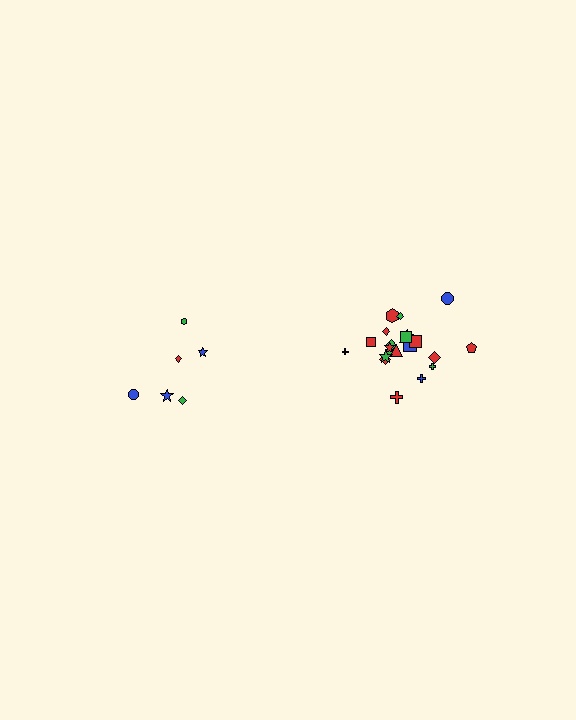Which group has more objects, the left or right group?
The right group.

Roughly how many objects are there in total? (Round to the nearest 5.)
Roughly 30 objects in total.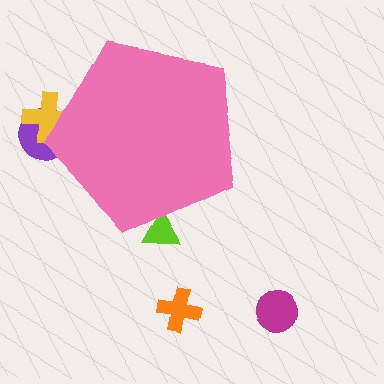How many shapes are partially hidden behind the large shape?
3 shapes are partially hidden.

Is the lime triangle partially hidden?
Yes, the lime triangle is partially hidden behind the pink pentagon.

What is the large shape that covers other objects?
A pink pentagon.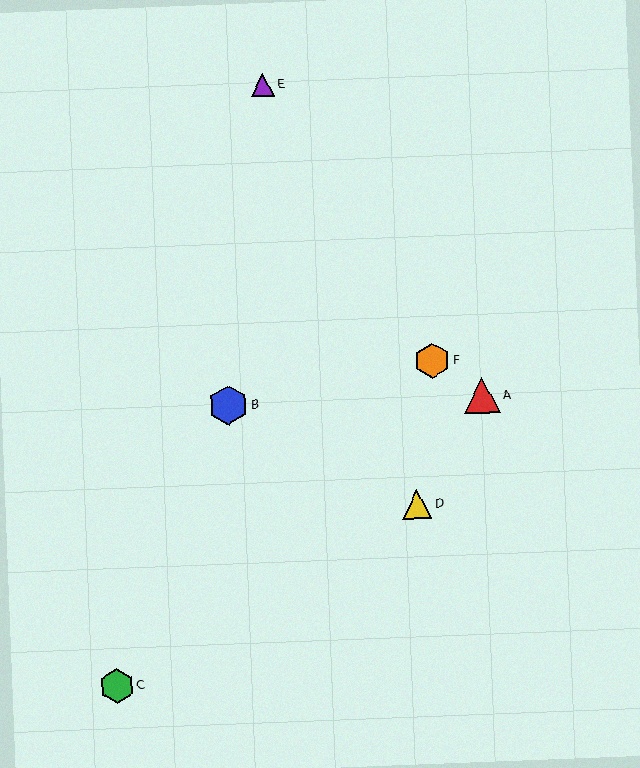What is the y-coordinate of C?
Object C is at y≈686.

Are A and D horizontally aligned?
No, A is at y≈396 and D is at y≈504.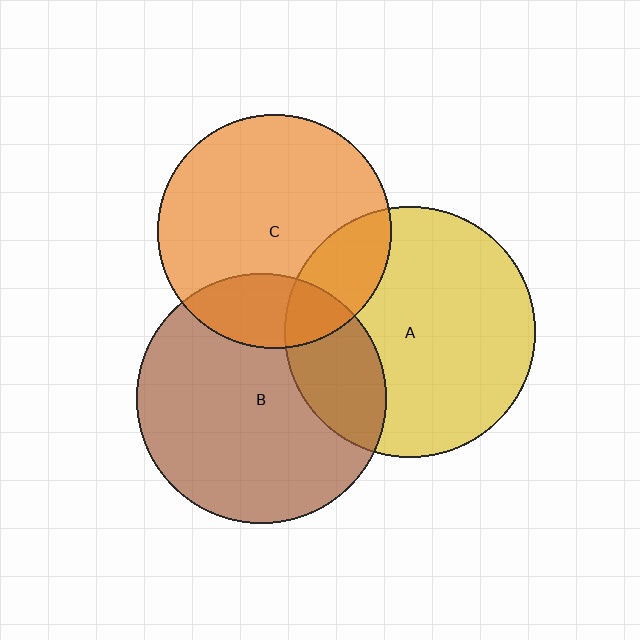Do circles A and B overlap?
Yes.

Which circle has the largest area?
Circle A (yellow).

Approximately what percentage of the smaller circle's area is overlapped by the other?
Approximately 25%.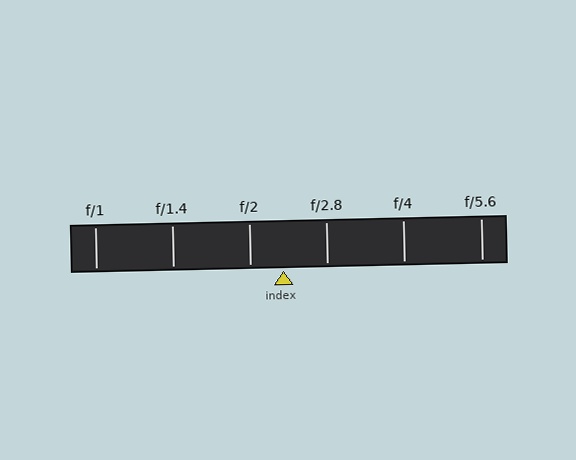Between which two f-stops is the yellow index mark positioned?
The index mark is between f/2 and f/2.8.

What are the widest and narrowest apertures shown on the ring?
The widest aperture shown is f/1 and the narrowest is f/5.6.